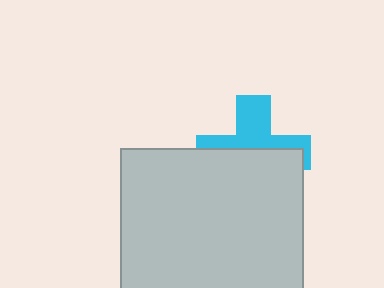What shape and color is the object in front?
The object in front is a light gray square.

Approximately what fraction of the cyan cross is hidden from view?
Roughly 56% of the cyan cross is hidden behind the light gray square.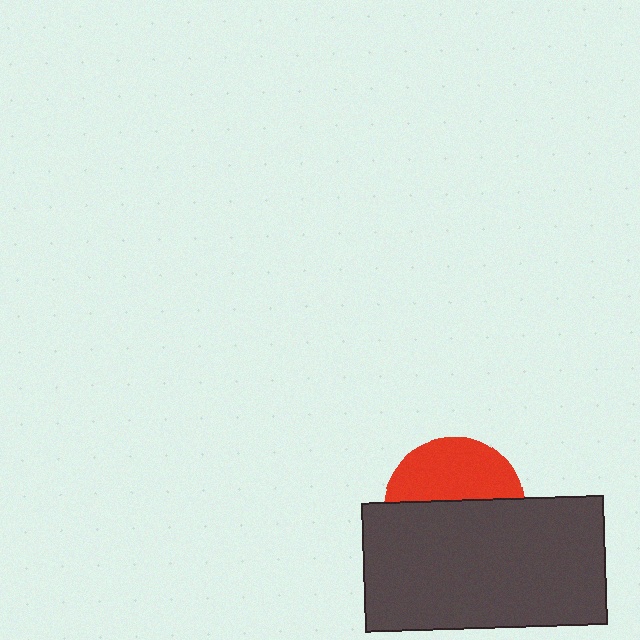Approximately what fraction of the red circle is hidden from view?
Roughly 57% of the red circle is hidden behind the dark gray rectangle.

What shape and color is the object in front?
The object in front is a dark gray rectangle.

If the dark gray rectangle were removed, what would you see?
You would see the complete red circle.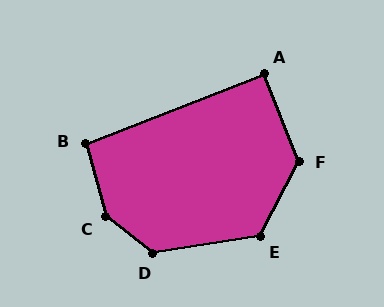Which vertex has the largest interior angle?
C, at approximately 143 degrees.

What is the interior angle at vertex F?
Approximately 131 degrees (obtuse).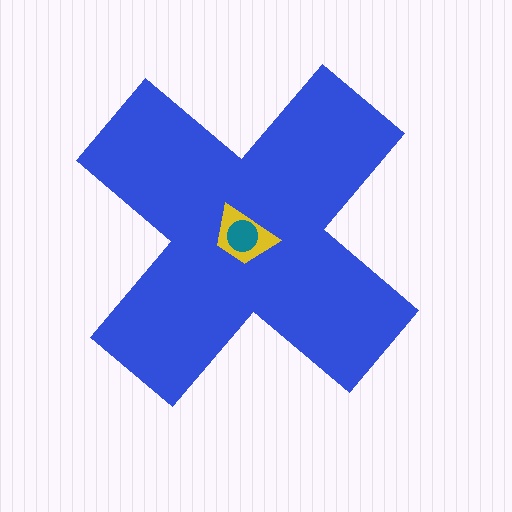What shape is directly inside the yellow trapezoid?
The teal circle.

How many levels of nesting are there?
3.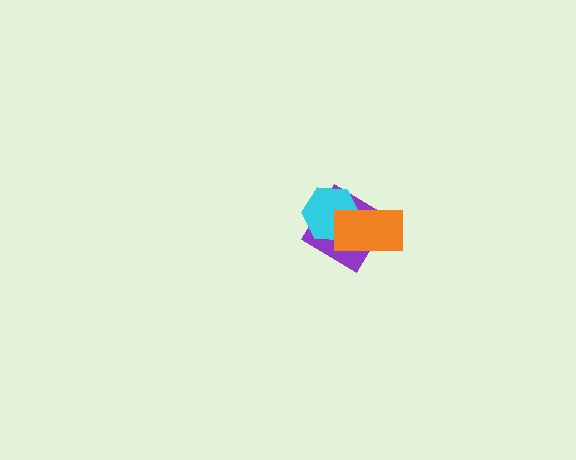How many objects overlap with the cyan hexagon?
2 objects overlap with the cyan hexagon.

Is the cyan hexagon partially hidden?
Yes, it is partially covered by another shape.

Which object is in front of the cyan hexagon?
The orange rectangle is in front of the cyan hexagon.